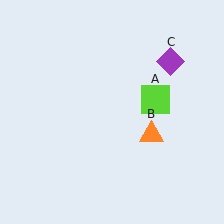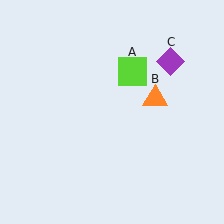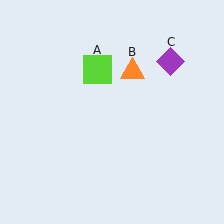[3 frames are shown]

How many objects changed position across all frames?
2 objects changed position: lime square (object A), orange triangle (object B).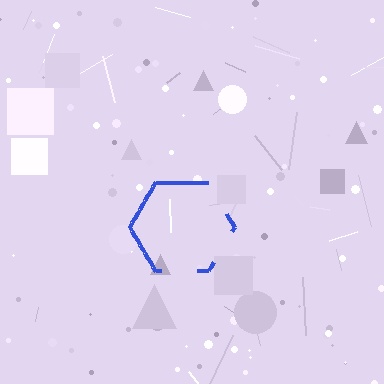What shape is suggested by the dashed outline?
The dashed outline suggests a hexagon.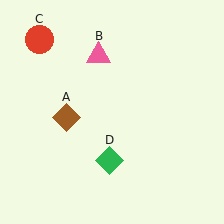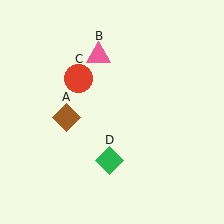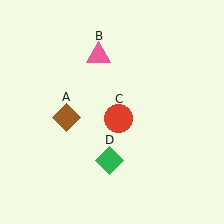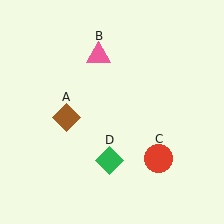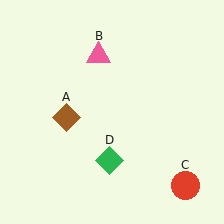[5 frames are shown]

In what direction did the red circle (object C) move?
The red circle (object C) moved down and to the right.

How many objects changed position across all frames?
1 object changed position: red circle (object C).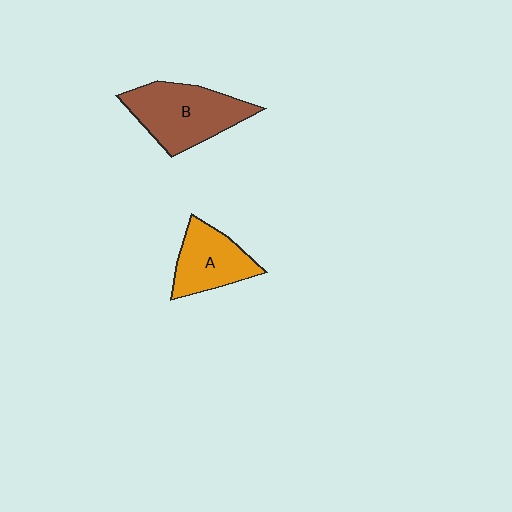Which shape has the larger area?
Shape B (brown).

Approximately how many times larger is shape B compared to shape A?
Approximately 1.4 times.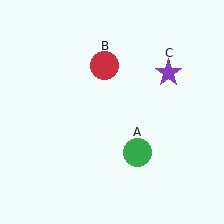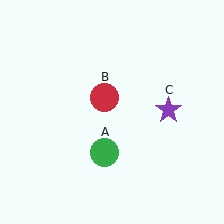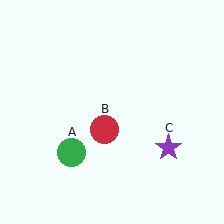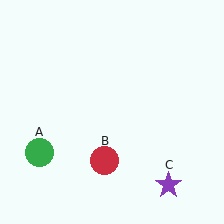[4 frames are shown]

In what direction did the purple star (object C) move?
The purple star (object C) moved down.